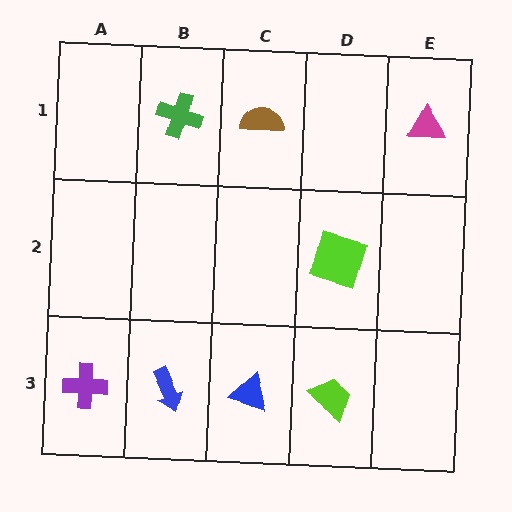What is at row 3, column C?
A blue triangle.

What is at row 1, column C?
A brown semicircle.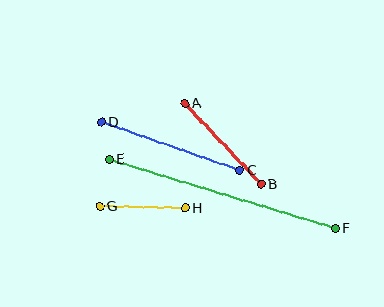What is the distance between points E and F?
The distance is approximately 237 pixels.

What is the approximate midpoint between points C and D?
The midpoint is at approximately (170, 146) pixels.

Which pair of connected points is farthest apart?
Points E and F are farthest apart.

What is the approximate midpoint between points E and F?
The midpoint is at approximately (222, 194) pixels.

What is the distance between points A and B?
The distance is approximately 111 pixels.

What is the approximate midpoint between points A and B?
The midpoint is at approximately (223, 144) pixels.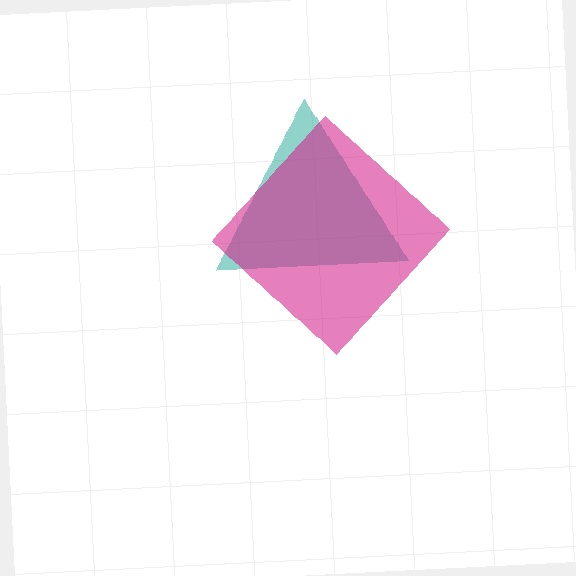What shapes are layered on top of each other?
The layered shapes are: a teal triangle, a magenta diamond.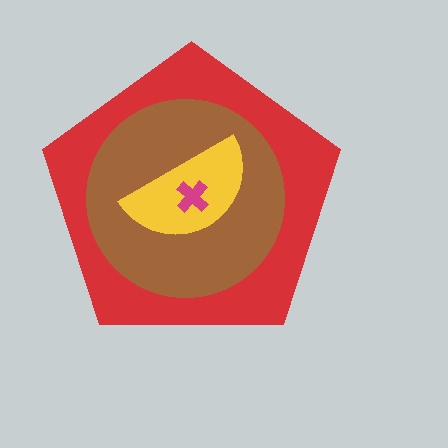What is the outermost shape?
The red pentagon.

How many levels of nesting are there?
4.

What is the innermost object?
The magenta cross.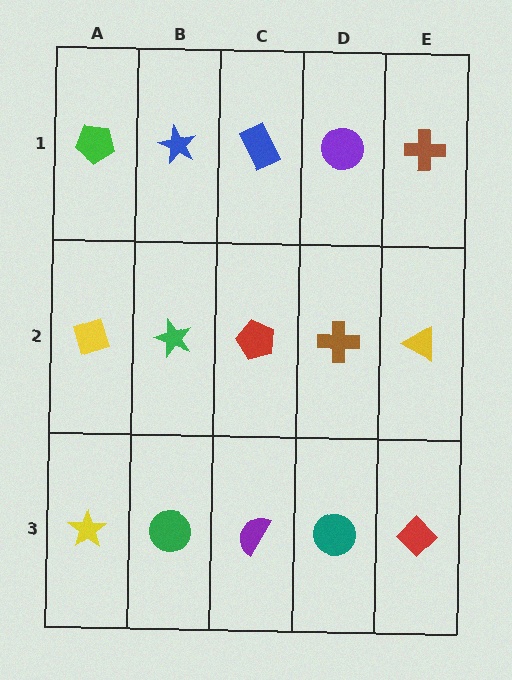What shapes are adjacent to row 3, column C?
A red pentagon (row 2, column C), a green circle (row 3, column B), a teal circle (row 3, column D).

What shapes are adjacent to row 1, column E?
A yellow triangle (row 2, column E), a purple circle (row 1, column D).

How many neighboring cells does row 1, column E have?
2.